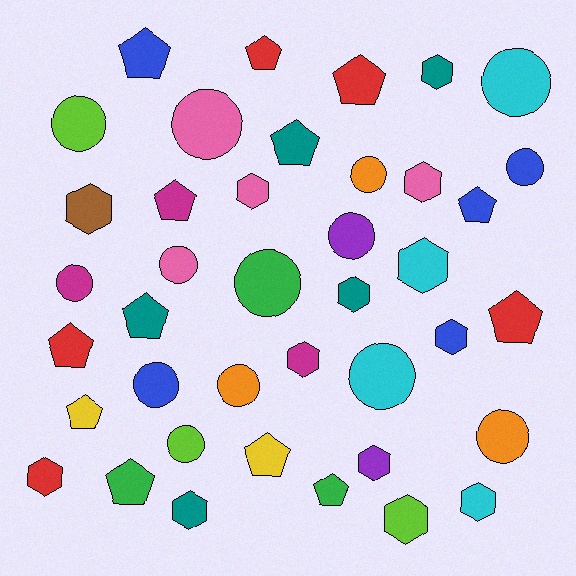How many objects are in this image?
There are 40 objects.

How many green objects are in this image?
There are 3 green objects.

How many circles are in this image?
There are 14 circles.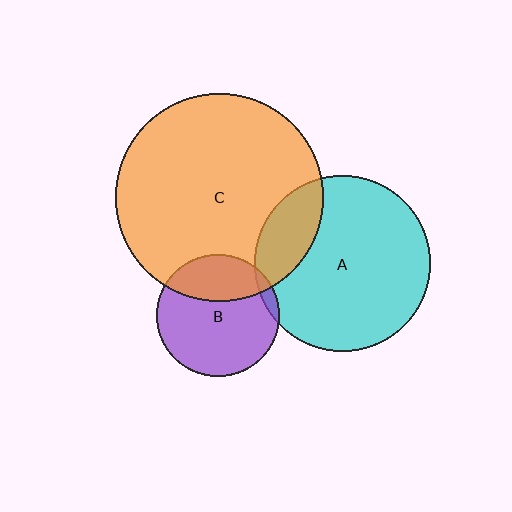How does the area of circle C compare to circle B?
Approximately 2.9 times.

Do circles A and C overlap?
Yes.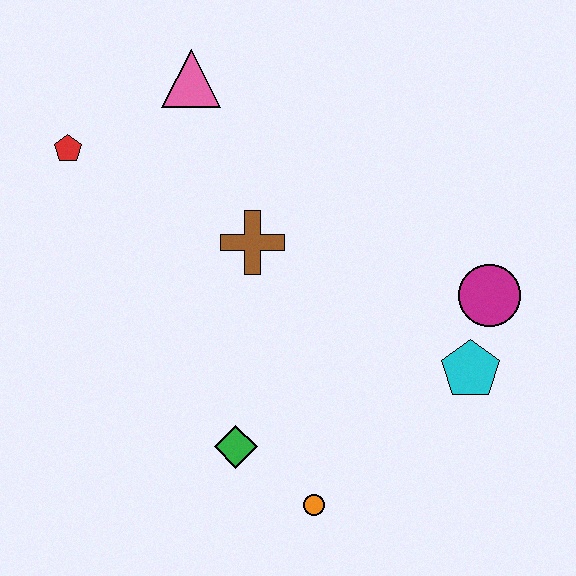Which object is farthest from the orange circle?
The pink triangle is farthest from the orange circle.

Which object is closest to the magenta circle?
The cyan pentagon is closest to the magenta circle.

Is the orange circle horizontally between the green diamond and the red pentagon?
No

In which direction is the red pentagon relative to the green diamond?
The red pentagon is above the green diamond.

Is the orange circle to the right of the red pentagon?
Yes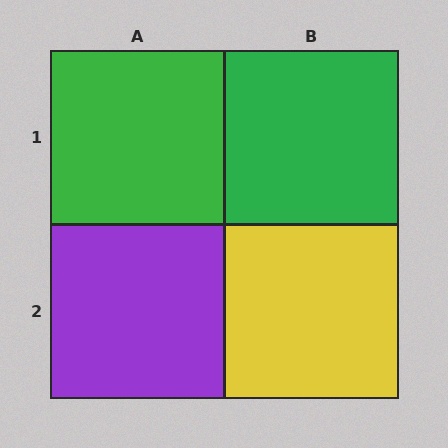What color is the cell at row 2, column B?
Yellow.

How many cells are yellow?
1 cell is yellow.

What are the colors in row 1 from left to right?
Green, green.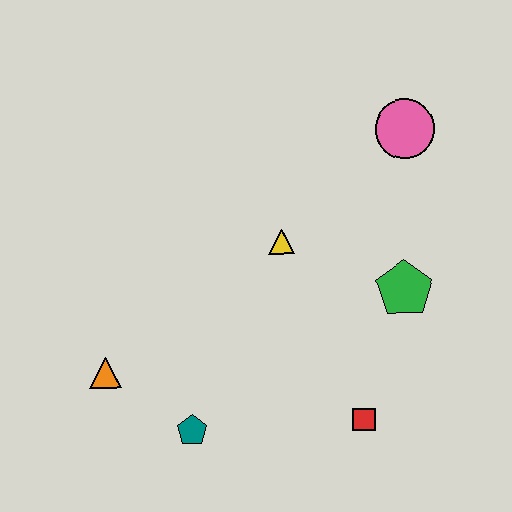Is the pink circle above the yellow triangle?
Yes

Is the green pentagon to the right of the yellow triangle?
Yes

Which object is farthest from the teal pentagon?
The pink circle is farthest from the teal pentagon.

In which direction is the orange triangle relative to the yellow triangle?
The orange triangle is to the left of the yellow triangle.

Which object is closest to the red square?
The green pentagon is closest to the red square.